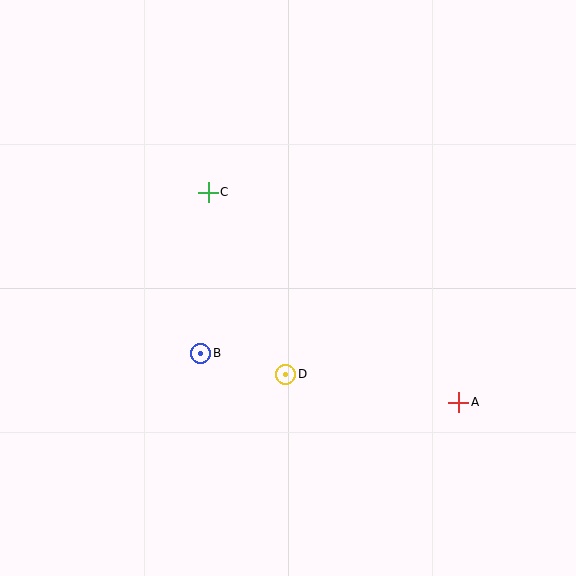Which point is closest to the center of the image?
Point D at (286, 374) is closest to the center.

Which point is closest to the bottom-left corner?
Point B is closest to the bottom-left corner.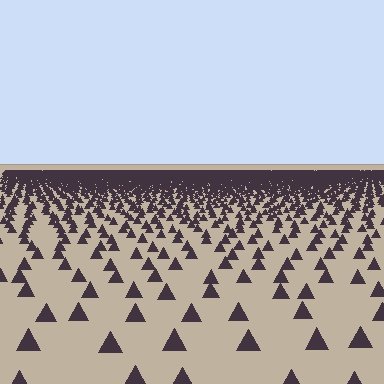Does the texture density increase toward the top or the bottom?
Density increases toward the top.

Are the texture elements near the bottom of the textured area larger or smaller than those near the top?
Larger. Near the bottom, elements are closer to the viewer and appear at a bigger on-screen size.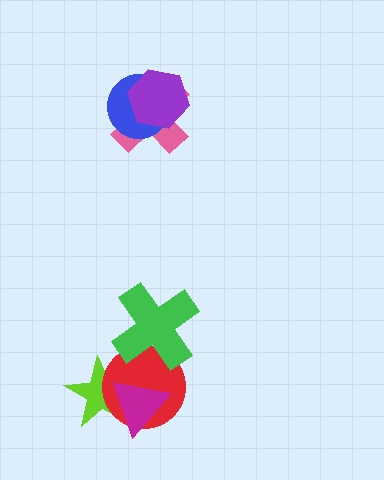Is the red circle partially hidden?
Yes, it is partially covered by another shape.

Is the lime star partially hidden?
Yes, it is partially covered by another shape.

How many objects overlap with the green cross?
1 object overlaps with the green cross.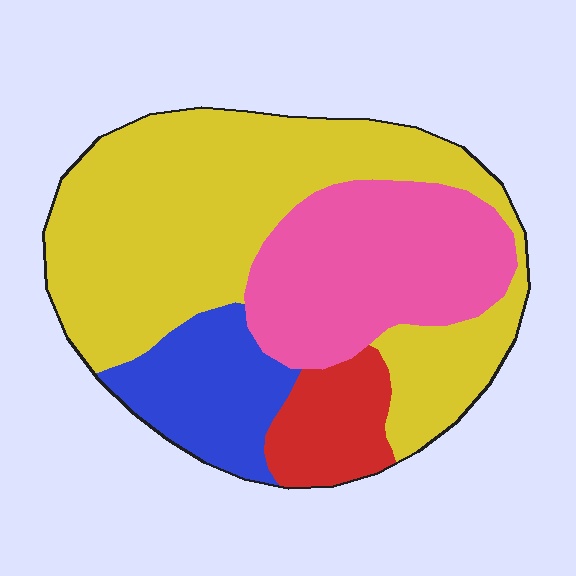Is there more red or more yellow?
Yellow.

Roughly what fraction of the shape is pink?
Pink covers 26% of the shape.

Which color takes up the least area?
Red, at roughly 10%.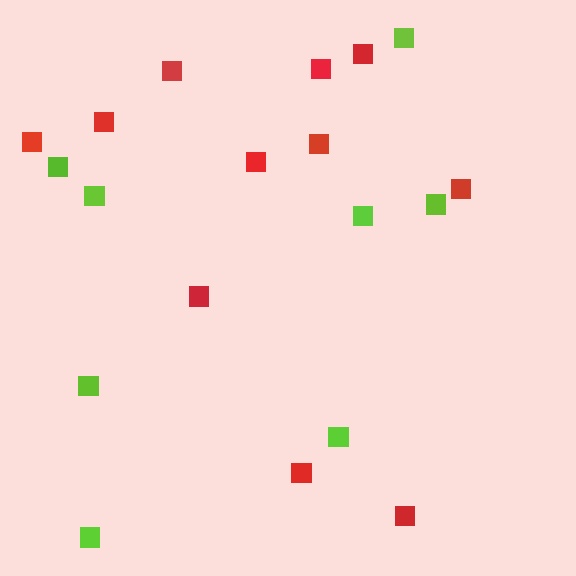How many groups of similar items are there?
There are 2 groups: one group of red squares (11) and one group of lime squares (8).